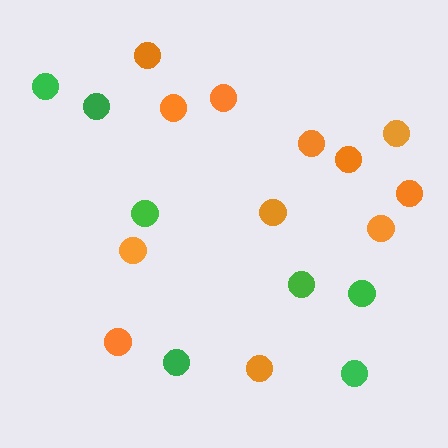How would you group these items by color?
There are 2 groups: one group of orange circles (12) and one group of green circles (7).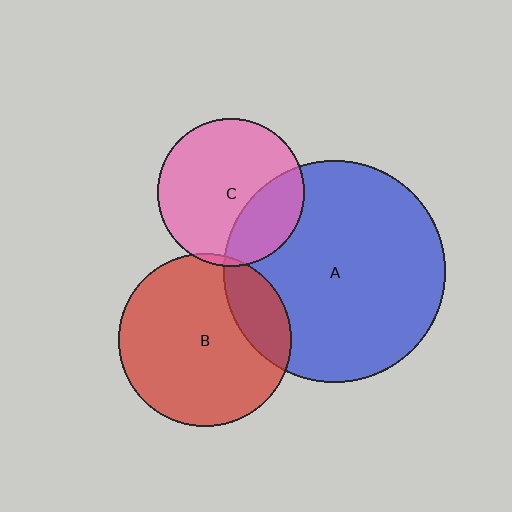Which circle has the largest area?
Circle A (blue).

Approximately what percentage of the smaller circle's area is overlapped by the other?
Approximately 5%.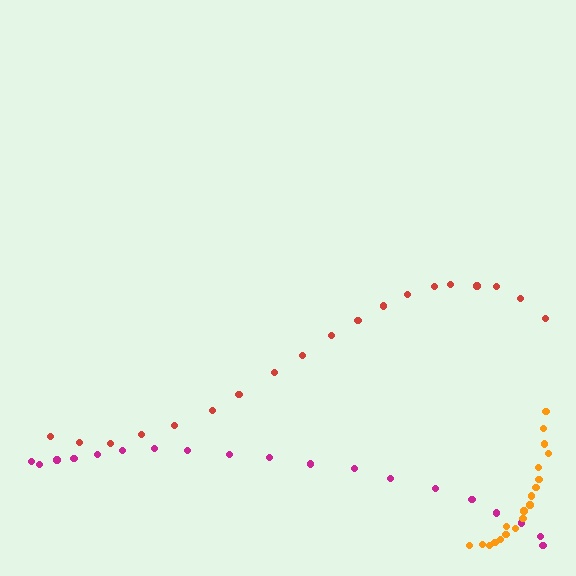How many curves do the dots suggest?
There are 3 distinct paths.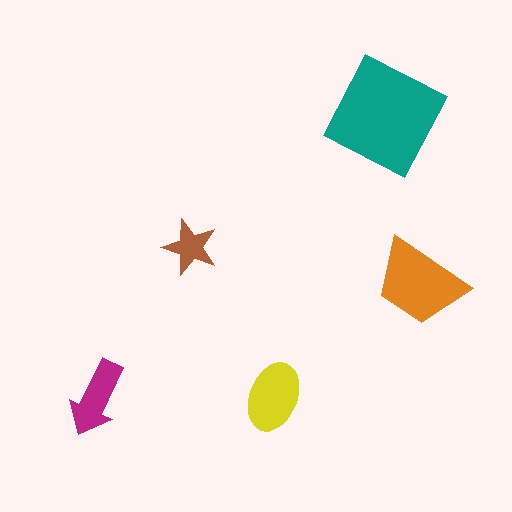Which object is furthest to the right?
The orange trapezoid is rightmost.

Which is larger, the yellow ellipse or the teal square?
The teal square.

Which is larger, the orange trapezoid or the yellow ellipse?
The orange trapezoid.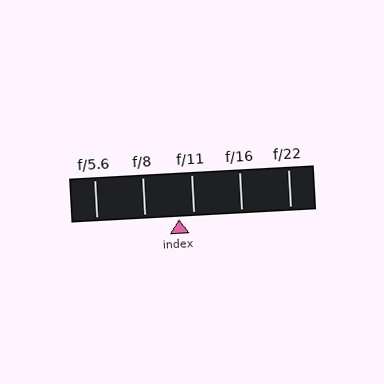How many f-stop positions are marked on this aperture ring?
There are 5 f-stop positions marked.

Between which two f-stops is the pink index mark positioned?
The index mark is between f/8 and f/11.